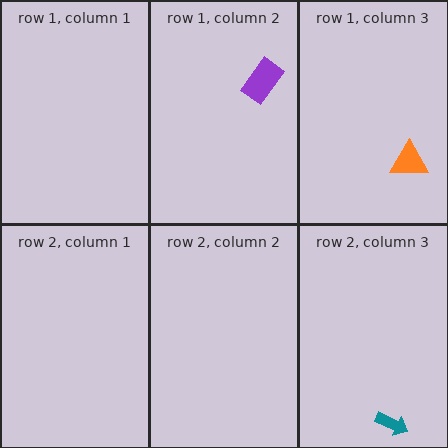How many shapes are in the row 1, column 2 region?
1.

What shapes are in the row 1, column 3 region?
The orange triangle.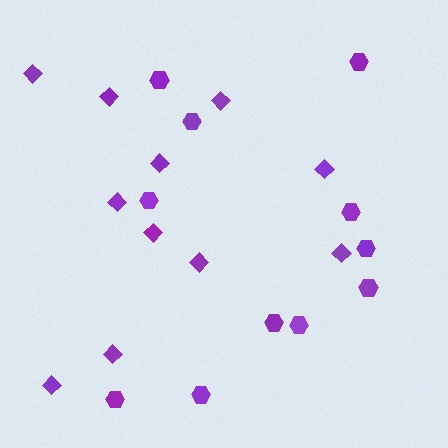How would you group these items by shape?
There are 2 groups: one group of diamonds (11) and one group of hexagons (11).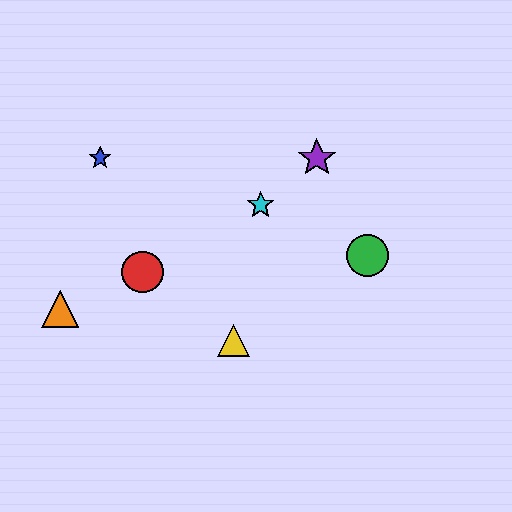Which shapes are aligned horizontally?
The blue star, the purple star are aligned horizontally.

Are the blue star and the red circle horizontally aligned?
No, the blue star is at y≈158 and the red circle is at y≈272.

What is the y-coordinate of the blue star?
The blue star is at y≈158.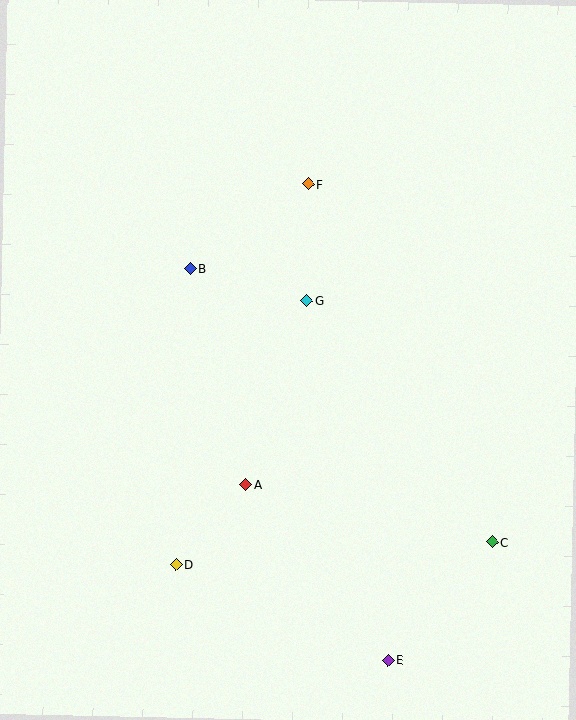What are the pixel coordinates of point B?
Point B is at (190, 269).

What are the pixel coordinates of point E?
Point E is at (388, 661).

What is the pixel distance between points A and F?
The distance between A and F is 307 pixels.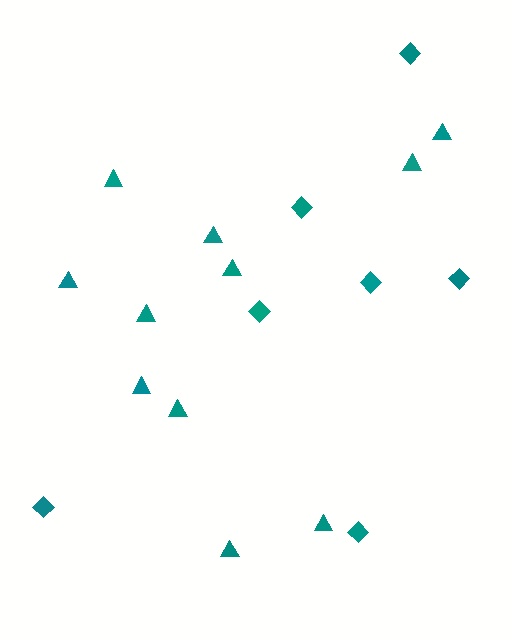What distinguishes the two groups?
There are 2 groups: one group of triangles (11) and one group of diamonds (7).